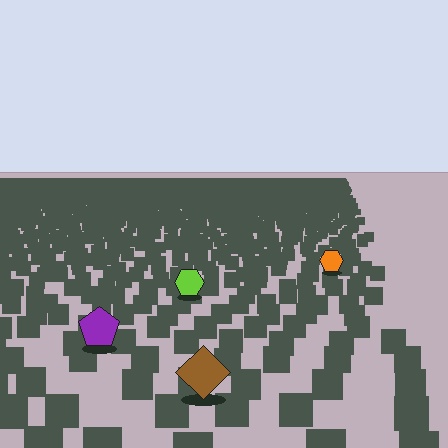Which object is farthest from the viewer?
The orange hexagon is farthest from the viewer. It appears smaller and the ground texture around it is denser.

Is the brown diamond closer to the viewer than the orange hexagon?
Yes. The brown diamond is closer — you can tell from the texture gradient: the ground texture is coarser near it.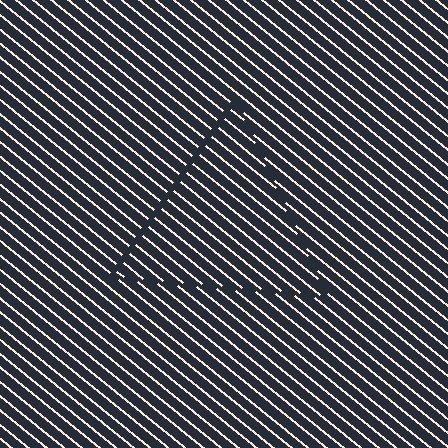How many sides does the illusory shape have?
3 sides — the line-ends trace a triangle.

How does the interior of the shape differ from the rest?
The interior of the shape contains the same grating, shifted by half a period — the contour is defined by the phase discontinuity where line-ends from the inner and outer gratings abut.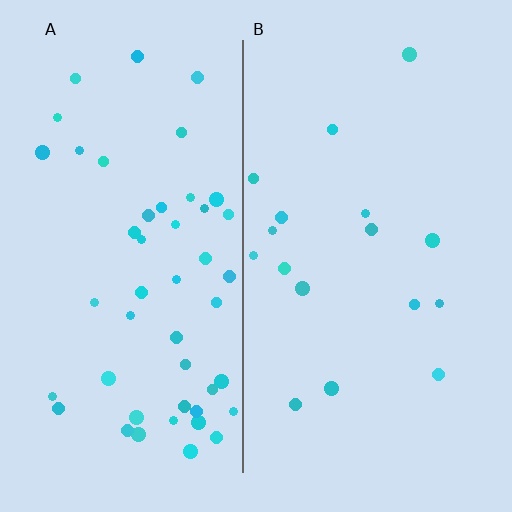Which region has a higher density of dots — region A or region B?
A (the left).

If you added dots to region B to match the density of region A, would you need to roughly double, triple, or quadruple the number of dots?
Approximately triple.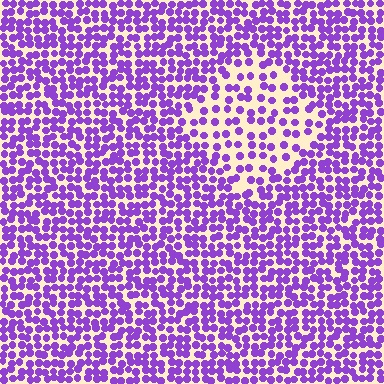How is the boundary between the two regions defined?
The boundary is defined by a change in element density (approximately 1.9x ratio). All elements are the same color, size, and shape.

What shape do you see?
I see a diamond.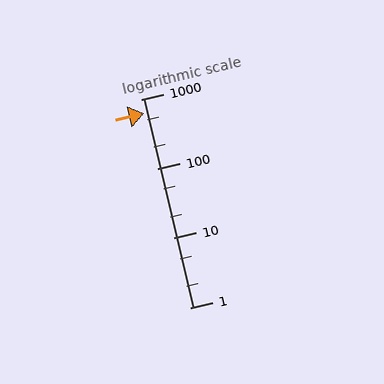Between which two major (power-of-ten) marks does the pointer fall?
The pointer is between 100 and 1000.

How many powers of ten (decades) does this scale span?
The scale spans 3 decades, from 1 to 1000.